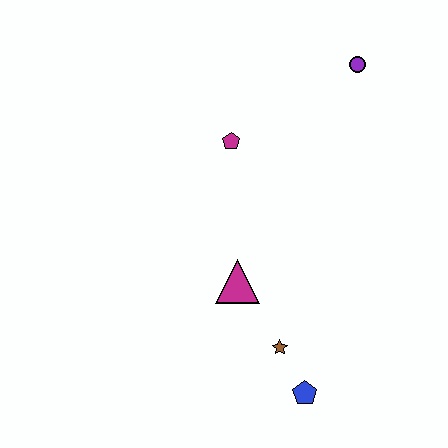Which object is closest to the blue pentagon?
The brown star is closest to the blue pentagon.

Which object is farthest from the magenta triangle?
The purple circle is farthest from the magenta triangle.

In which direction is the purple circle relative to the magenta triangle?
The purple circle is above the magenta triangle.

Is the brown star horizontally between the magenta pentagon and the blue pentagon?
Yes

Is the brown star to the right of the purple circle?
No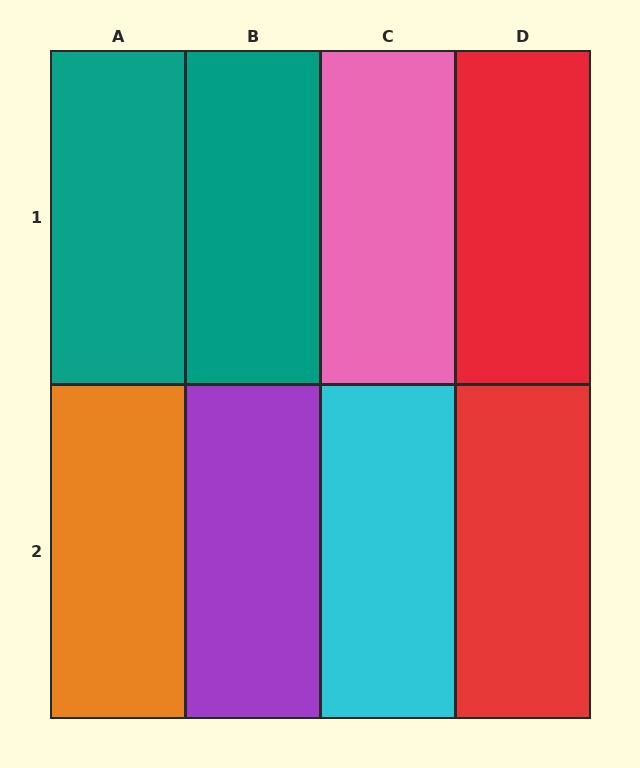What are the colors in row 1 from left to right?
Teal, teal, pink, red.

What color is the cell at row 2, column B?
Purple.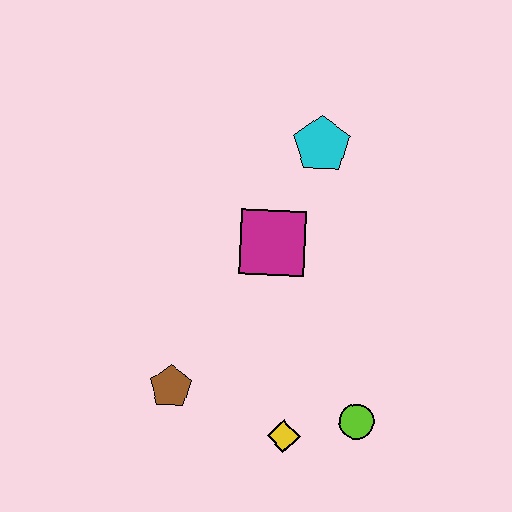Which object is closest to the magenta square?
The cyan pentagon is closest to the magenta square.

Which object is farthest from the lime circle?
The cyan pentagon is farthest from the lime circle.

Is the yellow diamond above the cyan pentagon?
No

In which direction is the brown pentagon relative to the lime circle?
The brown pentagon is to the left of the lime circle.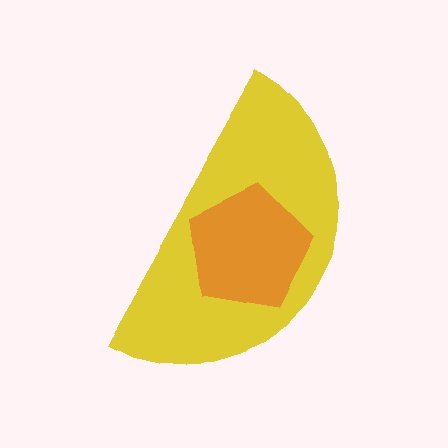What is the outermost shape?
The yellow semicircle.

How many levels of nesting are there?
2.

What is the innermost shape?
The orange pentagon.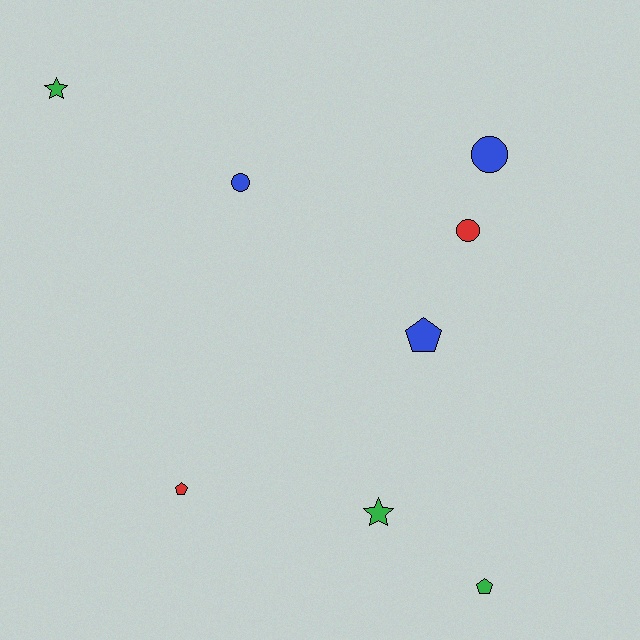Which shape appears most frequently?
Circle, with 3 objects.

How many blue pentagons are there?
There is 1 blue pentagon.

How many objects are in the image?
There are 8 objects.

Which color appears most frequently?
Green, with 3 objects.